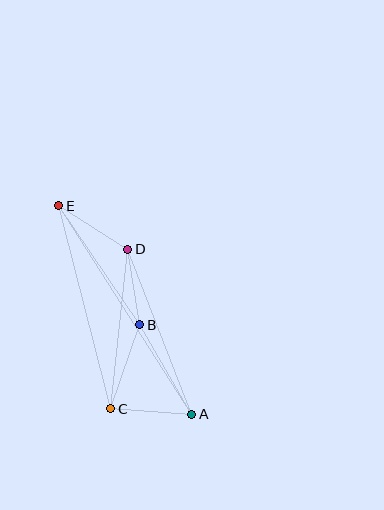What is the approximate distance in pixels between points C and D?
The distance between C and D is approximately 161 pixels.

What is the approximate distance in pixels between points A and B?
The distance between A and B is approximately 103 pixels.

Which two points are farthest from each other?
Points A and E are farthest from each other.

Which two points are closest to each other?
Points B and D are closest to each other.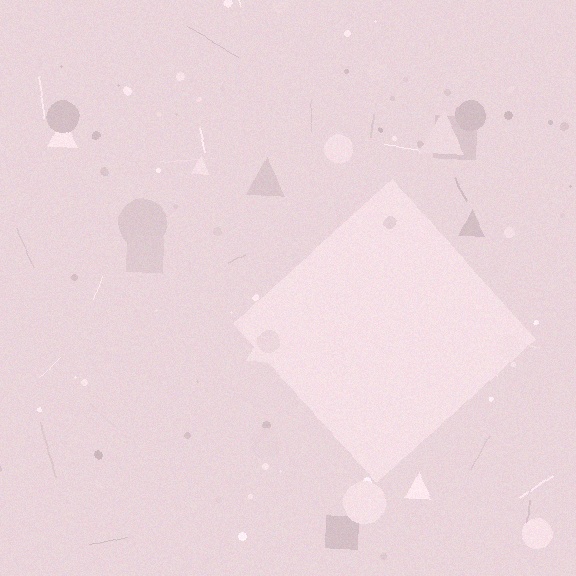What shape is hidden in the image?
A diamond is hidden in the image.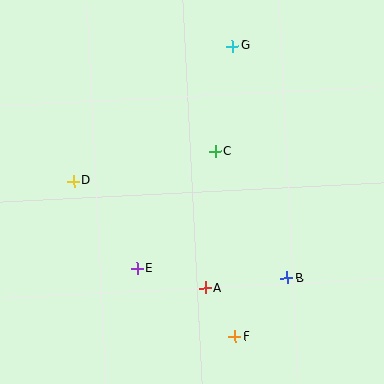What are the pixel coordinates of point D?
Point D is at (73, 181).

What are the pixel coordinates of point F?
Point F is at (235, 337).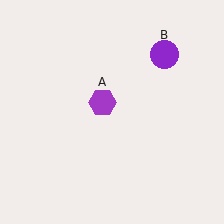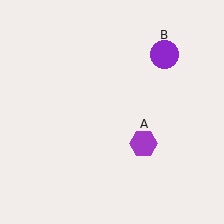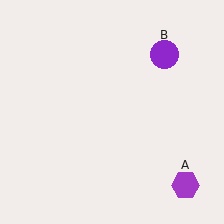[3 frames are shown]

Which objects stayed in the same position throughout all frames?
Purple circle (object B) remained stationary.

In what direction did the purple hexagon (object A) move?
The purple hexagon (object A) moved down and to the right.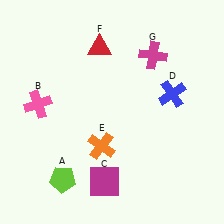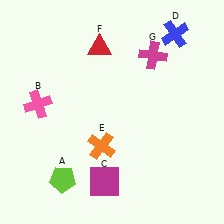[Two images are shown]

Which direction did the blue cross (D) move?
The blue cross (D) moved up.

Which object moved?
The blue cross (D) moved up.